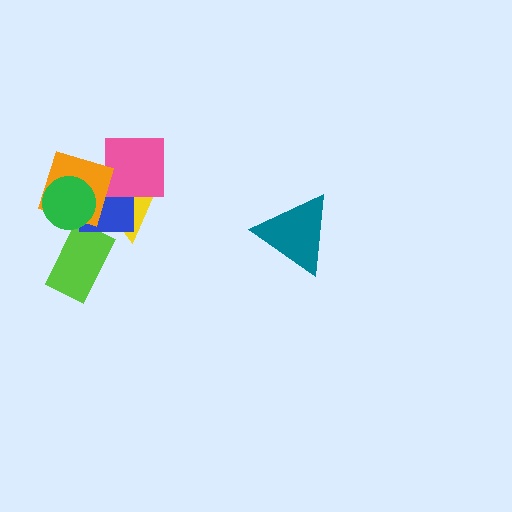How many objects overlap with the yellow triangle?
4 objects overlap with the yellow triangle.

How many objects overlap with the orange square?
3 objects overlap with the orange square.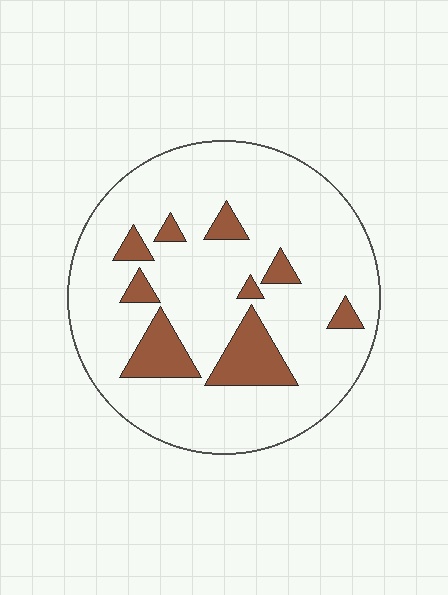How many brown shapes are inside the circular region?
9.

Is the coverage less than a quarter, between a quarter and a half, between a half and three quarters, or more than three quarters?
Less than a quarter.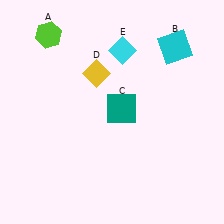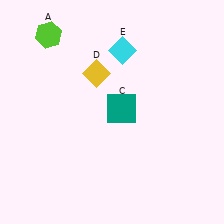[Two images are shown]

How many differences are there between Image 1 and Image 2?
There is 1 difference between the two images.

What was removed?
The cyan square (B) was removed in Image 2.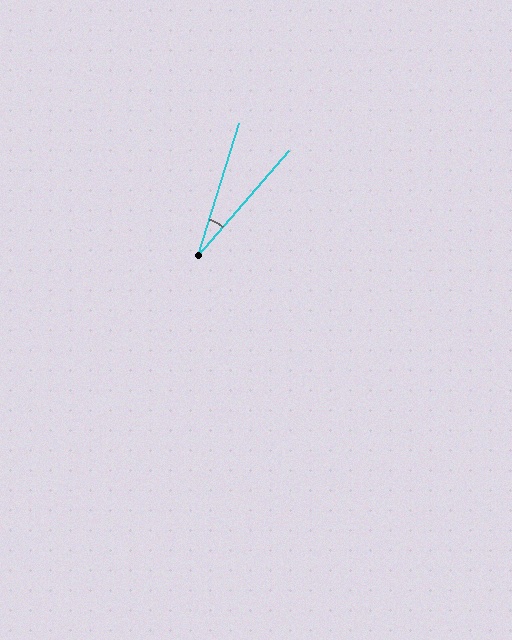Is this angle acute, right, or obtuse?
It is acute.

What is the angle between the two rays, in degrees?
Approximately 24 degrees.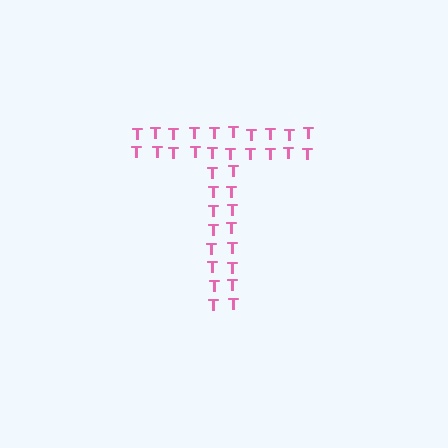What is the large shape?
The large shape is the letter T.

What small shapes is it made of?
It is made of small letter T's.